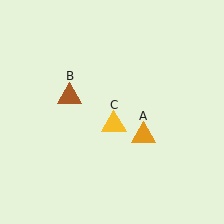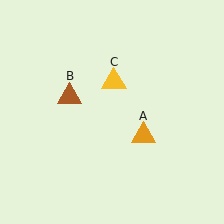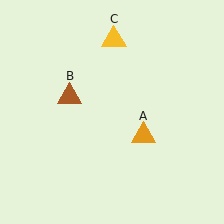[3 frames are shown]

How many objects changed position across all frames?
1 object changed position: yellow triangle (object C).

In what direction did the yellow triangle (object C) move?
The yellow triangle (object C) moved up.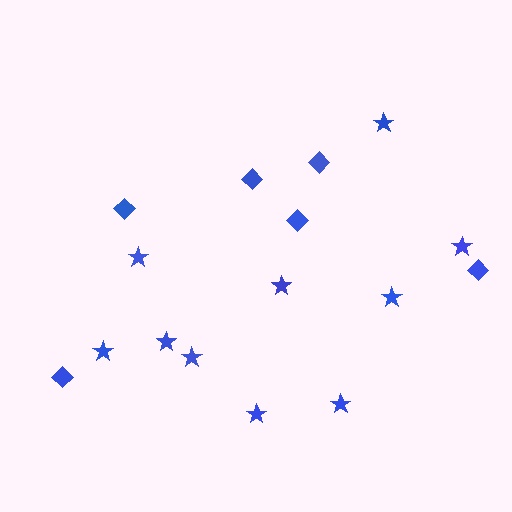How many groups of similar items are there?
There are 2 groups: one group of diamonds (6) and one group of stars (10).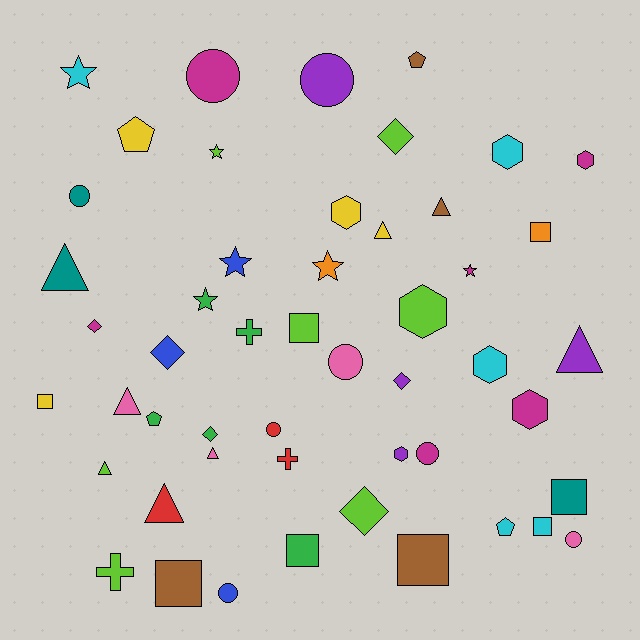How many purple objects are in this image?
There are 4 purple objects.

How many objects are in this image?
There are 50 objects.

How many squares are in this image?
There are 8 squares.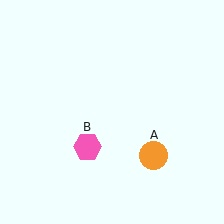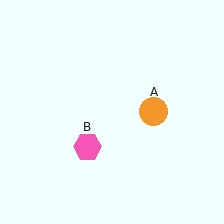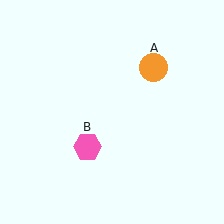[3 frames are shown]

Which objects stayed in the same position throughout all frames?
Pink hexagon (object B) remained stationary.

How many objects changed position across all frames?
1 object changed position: orange circle (object A).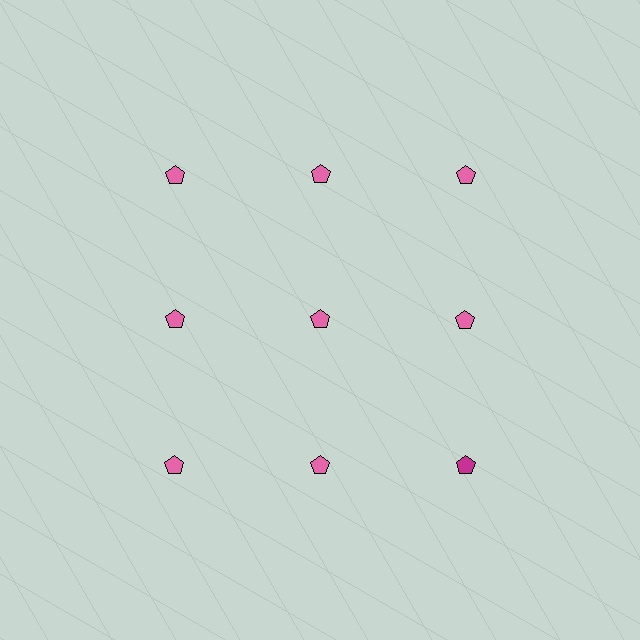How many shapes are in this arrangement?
There are 9 shapes arranged in a grid pattern.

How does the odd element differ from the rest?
It has a different color: magenta instead of pink.